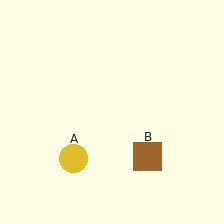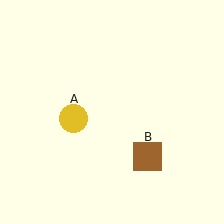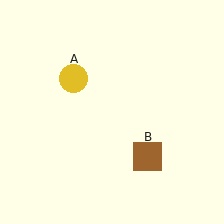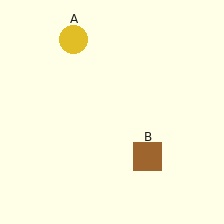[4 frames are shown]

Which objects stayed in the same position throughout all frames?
Brown square (object B) remained stationary.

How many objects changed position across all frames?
1 object changed position: yellow circle (object A).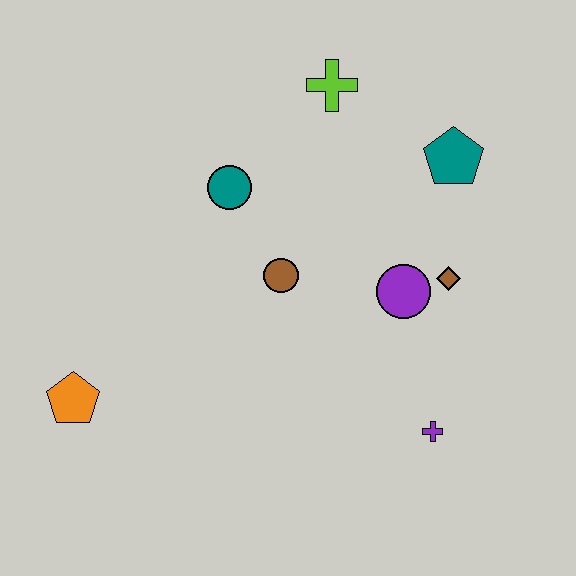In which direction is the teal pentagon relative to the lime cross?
The teal pentagon is to the right of the lime cross.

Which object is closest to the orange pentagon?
The brown circle is closest to the orange pentagon.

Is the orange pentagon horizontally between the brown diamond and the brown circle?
No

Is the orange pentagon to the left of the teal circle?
Yes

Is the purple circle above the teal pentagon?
No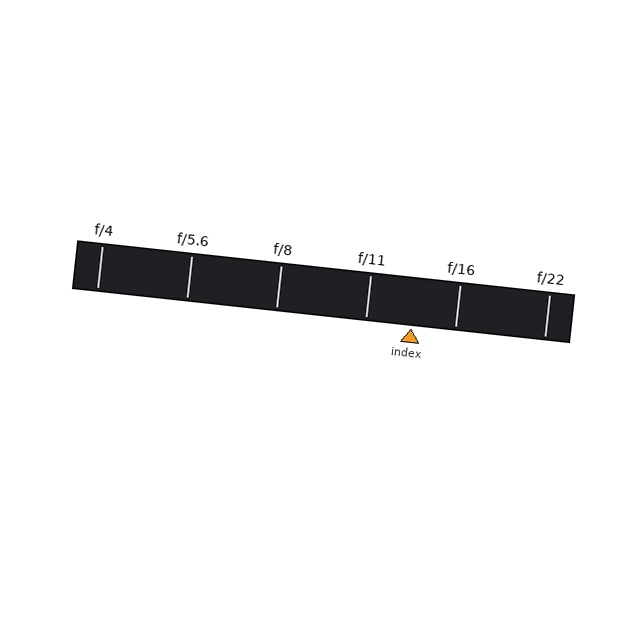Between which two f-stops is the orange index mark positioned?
The index mark is between f/11 and f/16.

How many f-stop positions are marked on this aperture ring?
There are 6 f-stop positions marked.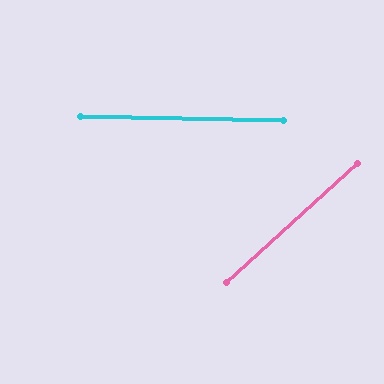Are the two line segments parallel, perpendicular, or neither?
Neither parallel nor perpendicular — they differ by about 43°.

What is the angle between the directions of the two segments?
Approximately 43 degrees.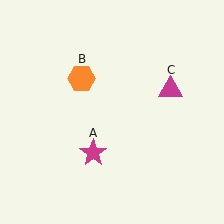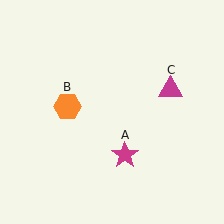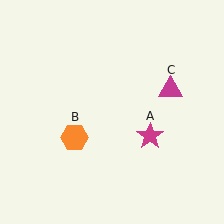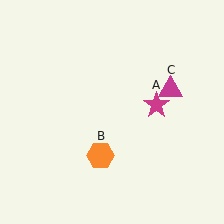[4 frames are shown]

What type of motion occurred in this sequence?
The magenta star (object A), orange hexagon (object B) rotated counterclockwise around the center of the scene.